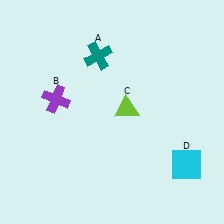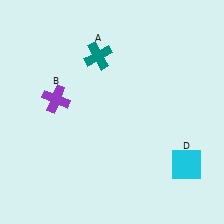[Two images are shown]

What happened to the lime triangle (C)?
The lime triangle (C) was removed in Image 2. It was in the top-right area of Image 1.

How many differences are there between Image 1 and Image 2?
There is 1 difference between the two images.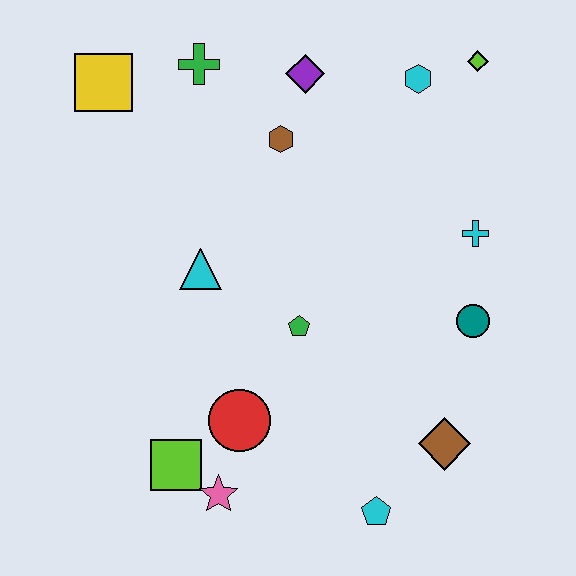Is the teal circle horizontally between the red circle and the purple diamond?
No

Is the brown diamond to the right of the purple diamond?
Yes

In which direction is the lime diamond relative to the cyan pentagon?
The lime diamond is above the cyan pentagon.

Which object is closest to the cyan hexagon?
The lime diamond is closest to the cyan hexagon.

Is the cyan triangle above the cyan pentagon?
Yes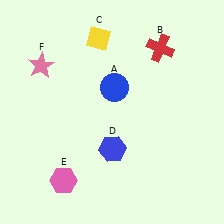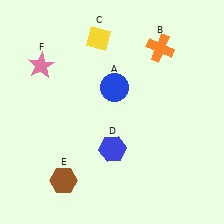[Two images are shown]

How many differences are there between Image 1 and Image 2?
There are 2 differences between the two images.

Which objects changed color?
B changed from red to orange. E changed from pink to brown.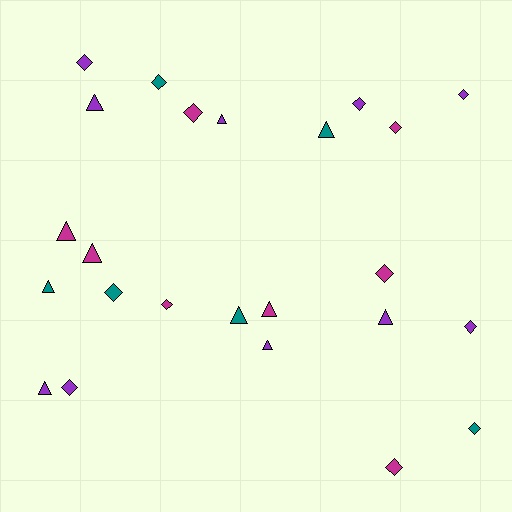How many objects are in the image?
There are 24 objects.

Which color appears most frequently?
Purple, with 10 objects.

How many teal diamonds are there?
There are 3 teal diamonds.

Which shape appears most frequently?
Diamond, with 13 objects.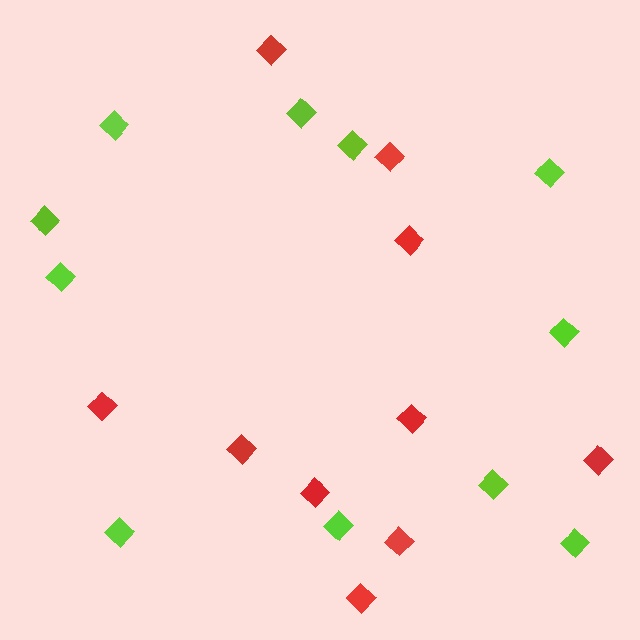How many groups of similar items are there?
There are 2 groups: one group of red diamonds (10) and one group of lime diamonds (11).